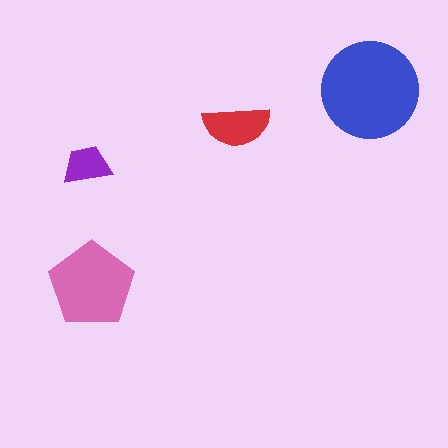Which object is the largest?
The blue circle.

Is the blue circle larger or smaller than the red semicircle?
Larger.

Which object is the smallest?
The purple trapezoid.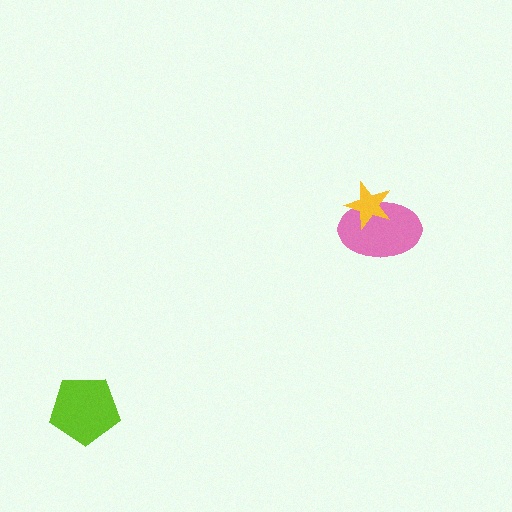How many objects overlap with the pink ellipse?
1 object overlaps with the pink ellipse.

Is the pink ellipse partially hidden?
Yes, it is partially covered by another shape.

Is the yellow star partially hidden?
No, no other shape covers it.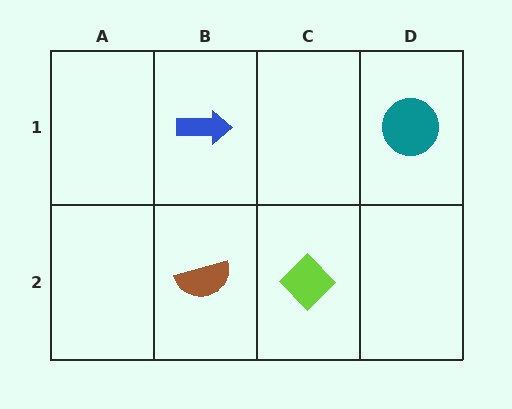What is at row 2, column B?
A brown semicircle.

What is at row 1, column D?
A teal circle.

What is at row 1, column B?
A blue arrow.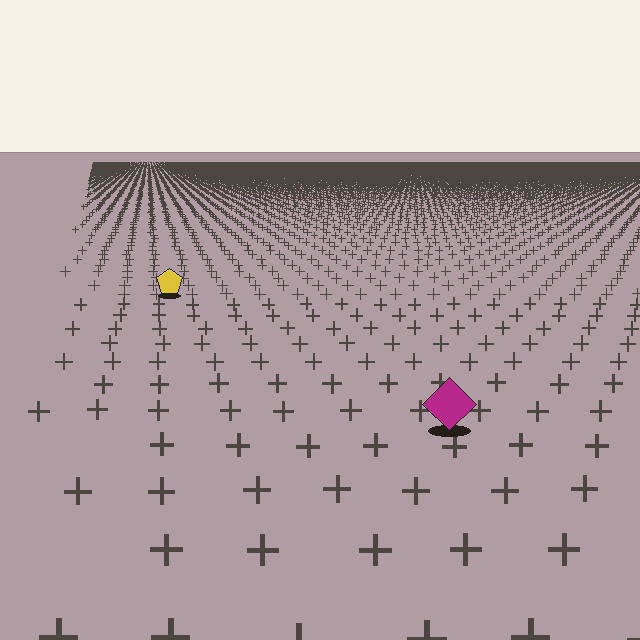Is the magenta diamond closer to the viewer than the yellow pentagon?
Yes. The magenta diamond is closer — you can tell from the texture gradient: the ground texture is coarser near it.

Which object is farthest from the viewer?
The yellow pentagon is farthest from the viewer. It appears smaller and the ground texture around it is denser.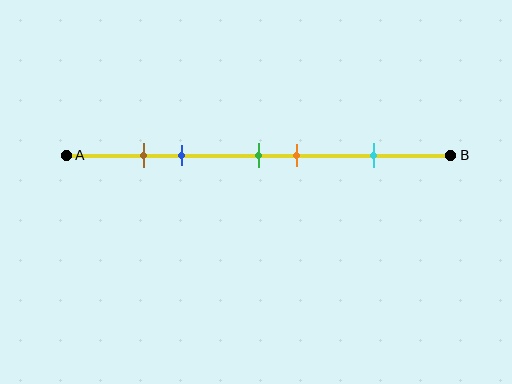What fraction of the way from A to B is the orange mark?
The orange mark is approximately 60% (0.6) of the way from A to B.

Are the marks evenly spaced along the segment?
No, the marks are not evenly spaced.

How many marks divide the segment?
There are 5 marks dividing the segment.